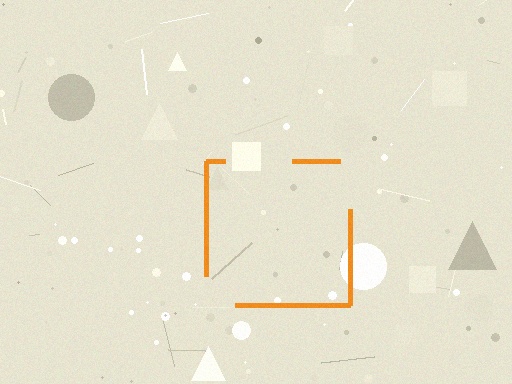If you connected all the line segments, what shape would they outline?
They would outline a square.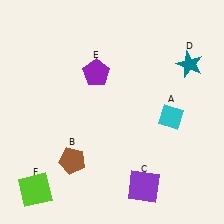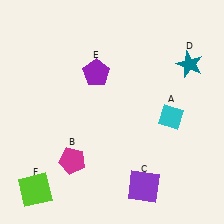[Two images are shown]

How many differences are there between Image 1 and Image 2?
There is 1 difference between the two images.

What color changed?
The pentagon (B) changed from brown in Image 1 to magenta in Image 2.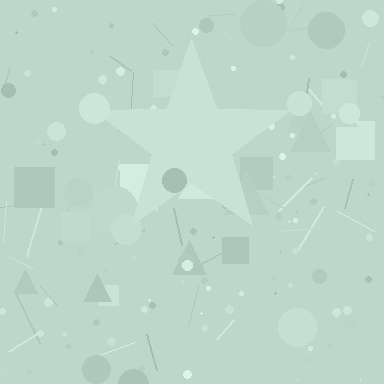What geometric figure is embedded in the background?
A star is embedded in the background.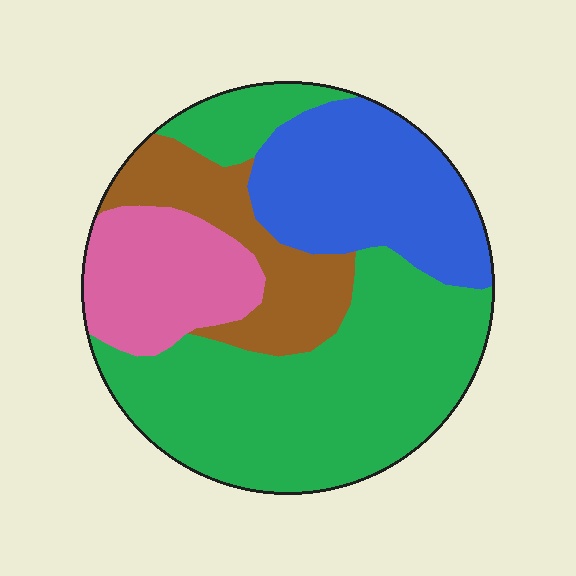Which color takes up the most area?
Green, at roughly 45%.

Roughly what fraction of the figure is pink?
Pink takes up about one sixth (1/6) of the figure.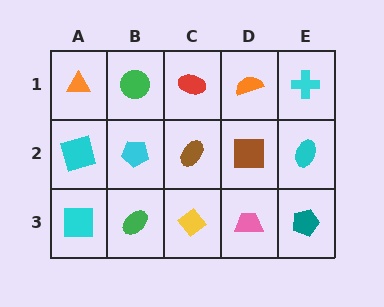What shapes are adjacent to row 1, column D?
A brown square (row 2, column D), a red ellipse (row 1, column C), a cyan cross (row 1, column E).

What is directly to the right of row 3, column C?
A pink trapezoid.